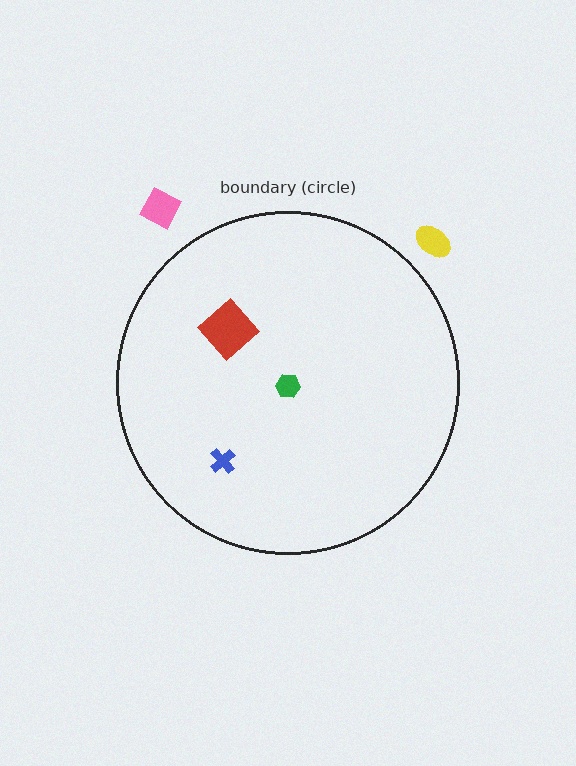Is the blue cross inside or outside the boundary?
Inside.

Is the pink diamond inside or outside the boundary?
Outside.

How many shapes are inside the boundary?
3 inside, 2 outside.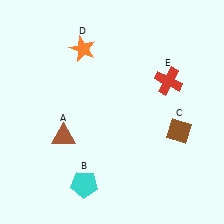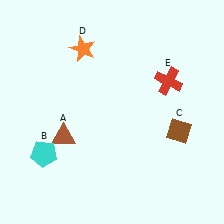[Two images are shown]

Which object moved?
The cyan pentagon (B) moved left.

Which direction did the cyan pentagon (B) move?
The cyan pentagon (B) moved left.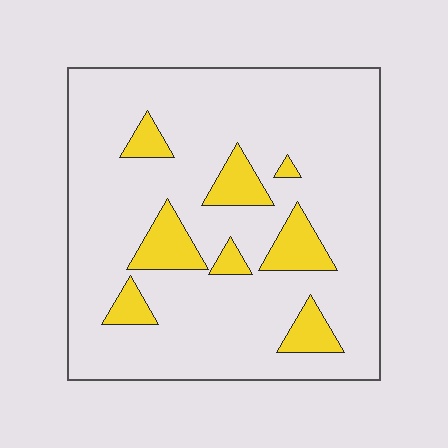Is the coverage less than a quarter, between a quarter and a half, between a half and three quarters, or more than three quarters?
Less than a quarter.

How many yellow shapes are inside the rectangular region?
8.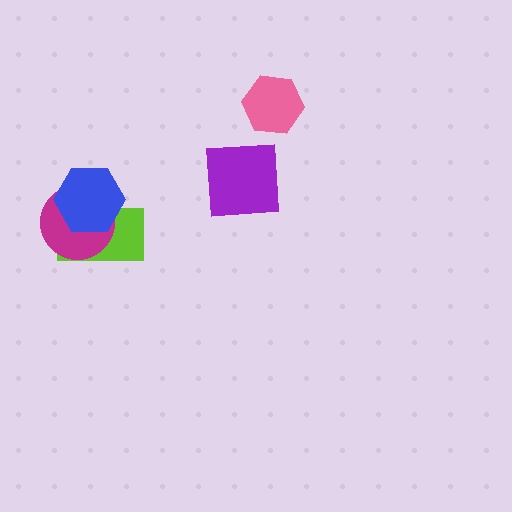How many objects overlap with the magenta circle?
2 objects overlap with the magenta circle.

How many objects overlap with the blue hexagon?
2 objects overlap with the blue hexagon.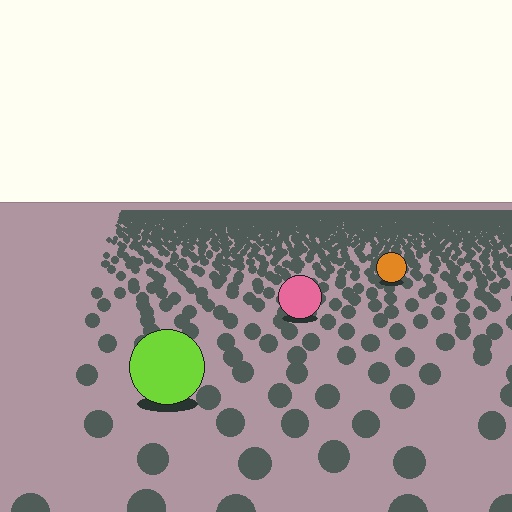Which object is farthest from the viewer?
The orange circle is farthest from the viewer. It appears smaller and the ground texture around it is denser.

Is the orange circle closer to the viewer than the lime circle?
No. The lime circle is closer — you can tell from the texture gradient: the ground texture is coarser near it.